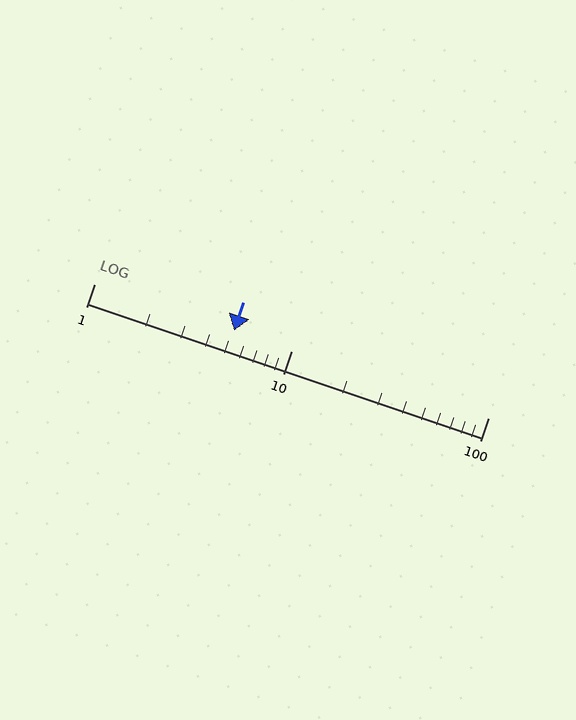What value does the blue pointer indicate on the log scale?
The pointer indicates approximately 5.1.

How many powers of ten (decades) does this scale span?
The scale spans 2 decades, from 1 to 100.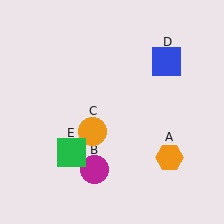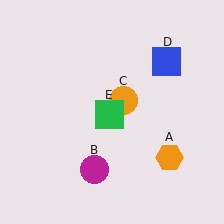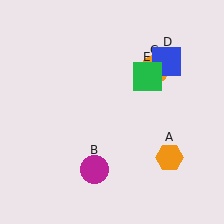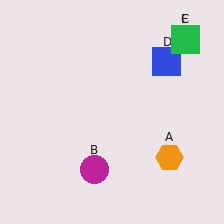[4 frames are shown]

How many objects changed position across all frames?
2 objects changed position: orange circle (object C), green square (object E).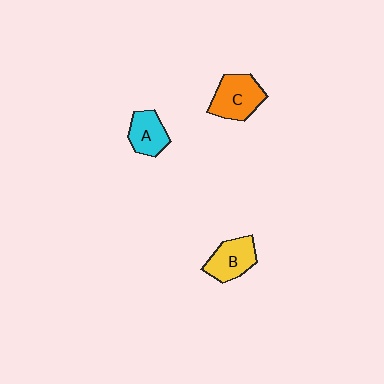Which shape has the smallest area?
Shape A (cyan).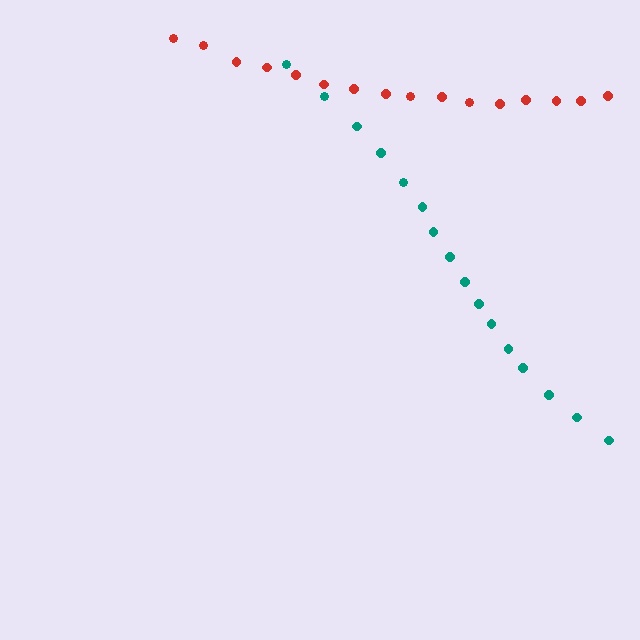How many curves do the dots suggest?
There are 2 distinct paths.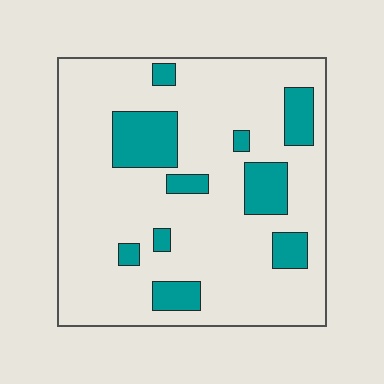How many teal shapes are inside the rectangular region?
10.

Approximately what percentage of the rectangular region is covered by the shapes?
Approximately 20%.